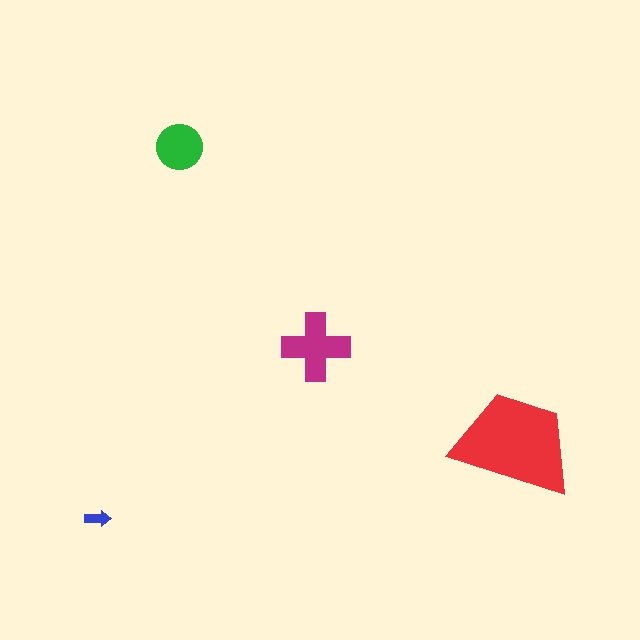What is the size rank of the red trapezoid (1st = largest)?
1st.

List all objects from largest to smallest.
The red trapezoid, the magenta cross, the green circle, the blue arrow.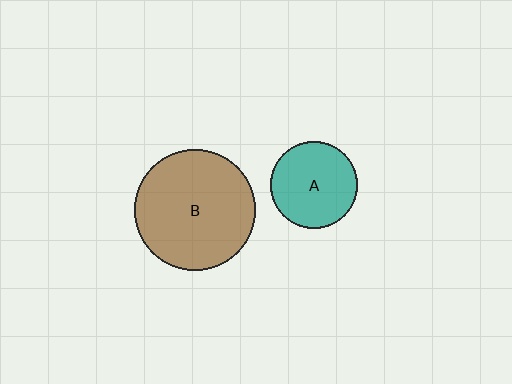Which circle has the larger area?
Circle B (brown).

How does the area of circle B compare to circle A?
Approximately 1.9 times.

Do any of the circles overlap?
No, none of the circles overlap.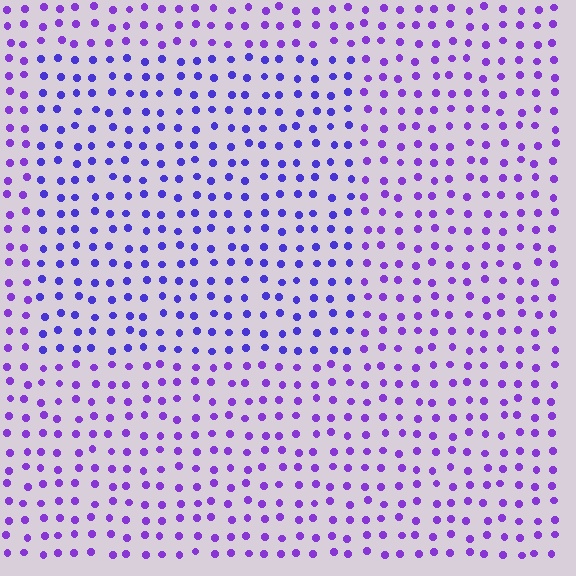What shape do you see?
I see a rectangle.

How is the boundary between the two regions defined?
The boundary is defined purely by a slight shift in hue (about 25 degrees). Spacing, size, and orientation are identical on both sides.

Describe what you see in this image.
The image is filled with small purple elements in a uniform arrangement. A rectangle-shaped region is visible where the elements are tinted to a slightly different hue, forming a subtle color boundary.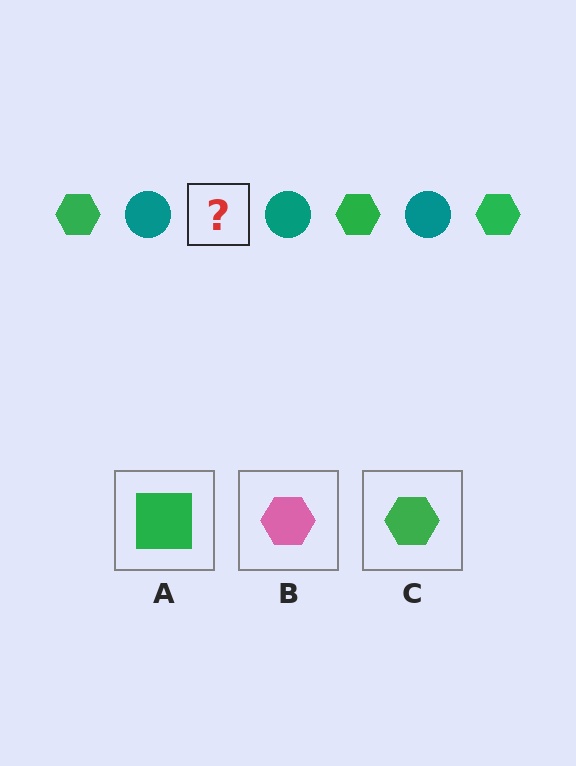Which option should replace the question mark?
Option C.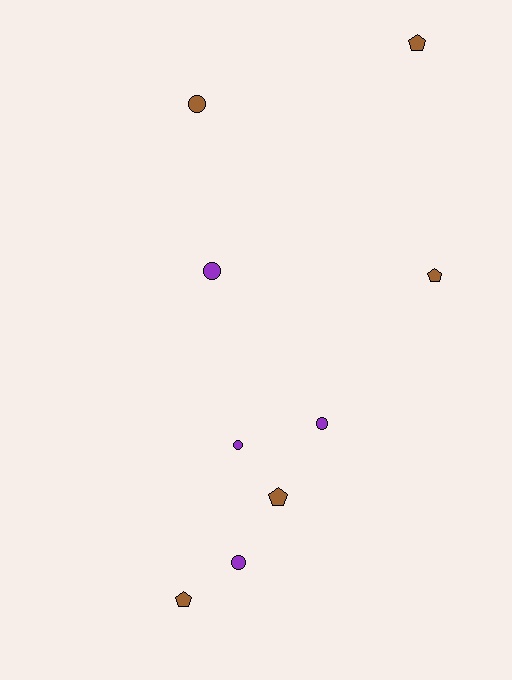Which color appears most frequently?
Brown, with 5 objects.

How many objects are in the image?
There are 9 objects.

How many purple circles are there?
There are 4 purple circles.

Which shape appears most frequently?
Circle, with 5 objects.